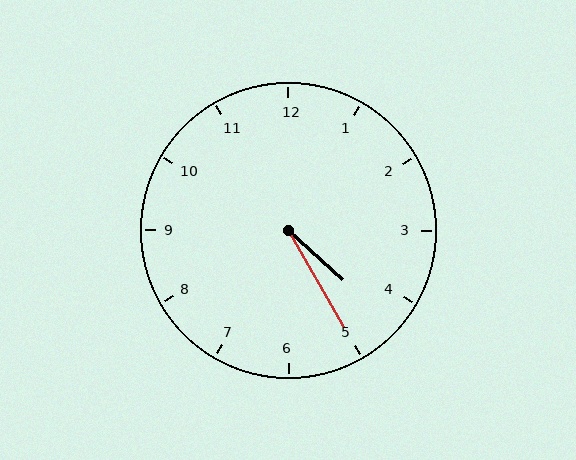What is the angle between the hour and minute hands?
Approximately 18 degrees.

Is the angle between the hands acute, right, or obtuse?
It is acute.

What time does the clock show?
4:25.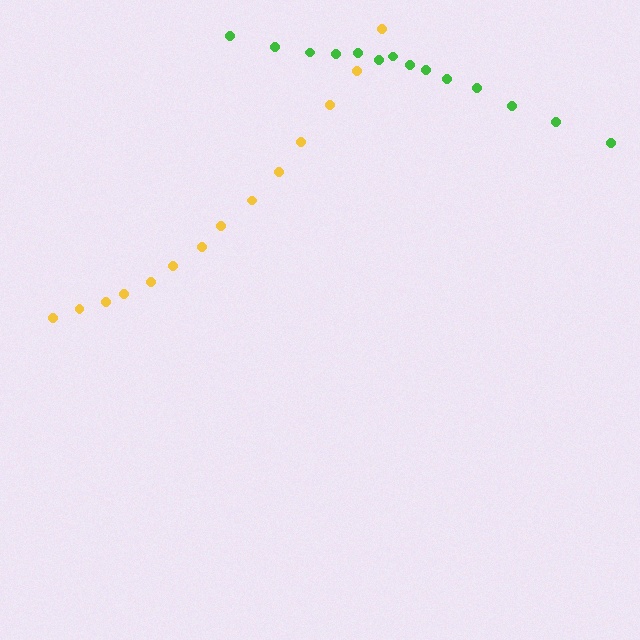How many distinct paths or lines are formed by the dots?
There are 2 distinct paths.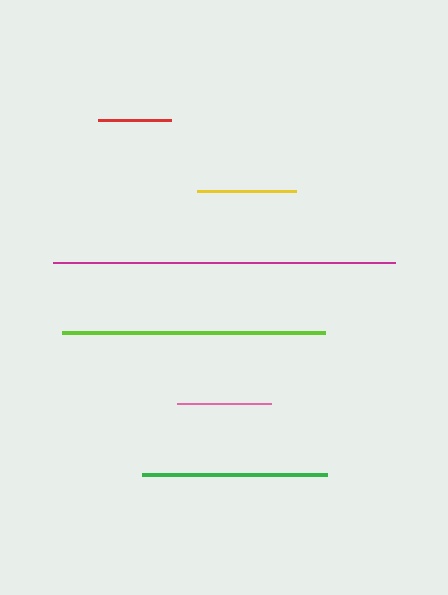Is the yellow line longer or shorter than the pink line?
The yellow line is longer than the pink line.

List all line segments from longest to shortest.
From longest to shortest: magenta, lime, green, yellow, pink, red.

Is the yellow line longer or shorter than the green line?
The green line is longer than the yellow line.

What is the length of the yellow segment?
The yellow segment is approximately 99 pixels long.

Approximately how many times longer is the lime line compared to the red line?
The lime line is approximately 3.6 times the length of the red line.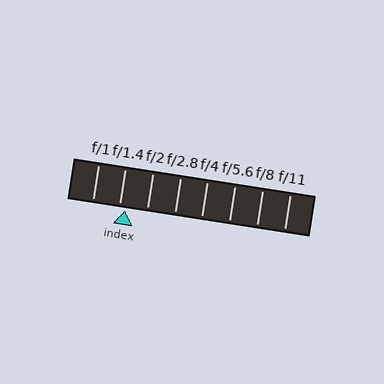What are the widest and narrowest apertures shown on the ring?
The widest aperture shown is f/1 and the narrowest is f/11.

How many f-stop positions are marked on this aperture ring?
There are 8 f-stop positions marked.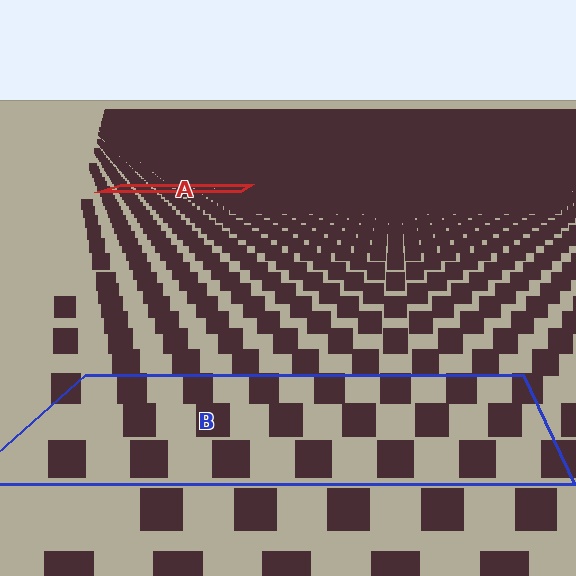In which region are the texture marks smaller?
The texture marks are smaller in region A, because it is farther away.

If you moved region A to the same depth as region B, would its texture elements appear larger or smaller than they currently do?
They would appear larger. At a closer depth, the same texture elements are projected at a bigger on-screen size.